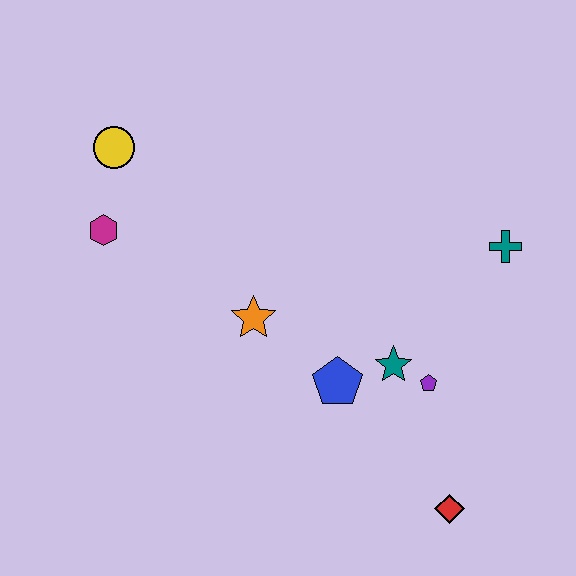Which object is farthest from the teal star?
The yellow circle is farthest from the teal star.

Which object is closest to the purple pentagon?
The teal star is closest to the purple pentagon.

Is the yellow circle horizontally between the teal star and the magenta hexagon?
Yes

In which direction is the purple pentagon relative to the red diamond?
The purple pentagon is above the red diamond.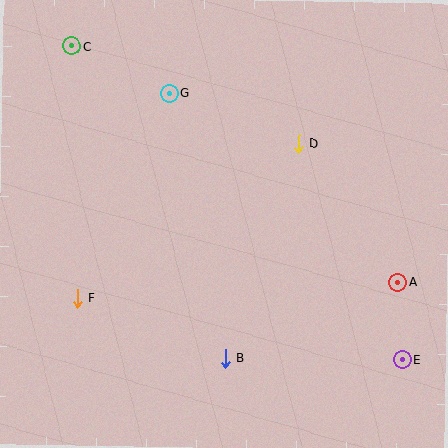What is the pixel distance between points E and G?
The distance between E and G is 354 pixels.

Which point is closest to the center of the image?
Point D at (299, 144) is closest to the center.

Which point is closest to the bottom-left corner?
Point F is closest to the bottom-left corner.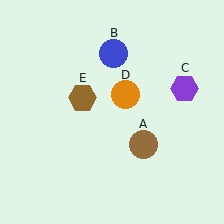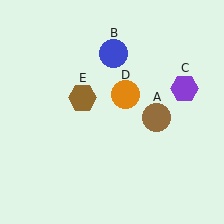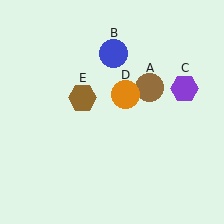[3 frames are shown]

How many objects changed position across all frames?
1 object changed position: brown circle (object A).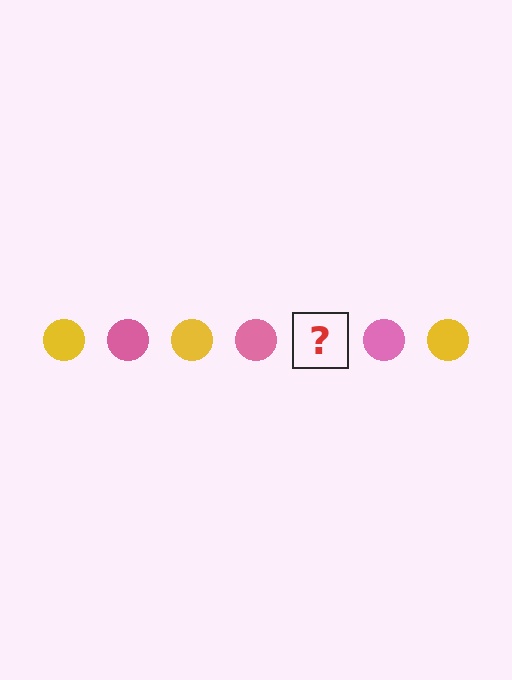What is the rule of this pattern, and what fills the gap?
The rule is that the pattern cycles through yellow, pink circles. The gap should be filled with a yellow circle.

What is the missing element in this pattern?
The missing element is a yellow circle.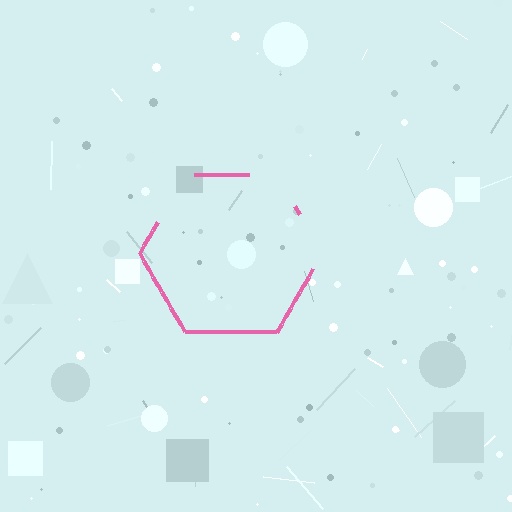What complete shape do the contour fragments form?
The contour fragments form a hexagon.